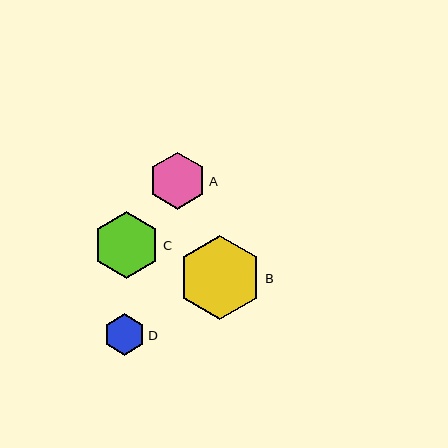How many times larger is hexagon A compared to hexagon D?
Hexagon A is approximately 1.4 times the size of hexagon D.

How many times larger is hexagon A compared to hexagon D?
Hexagon A is approximately 1.4 times the size of hexagon D.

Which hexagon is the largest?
Hexagon B is the largest with a size of approximately 84 pixels.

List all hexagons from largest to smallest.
From largest to smallest: B, C, A, D.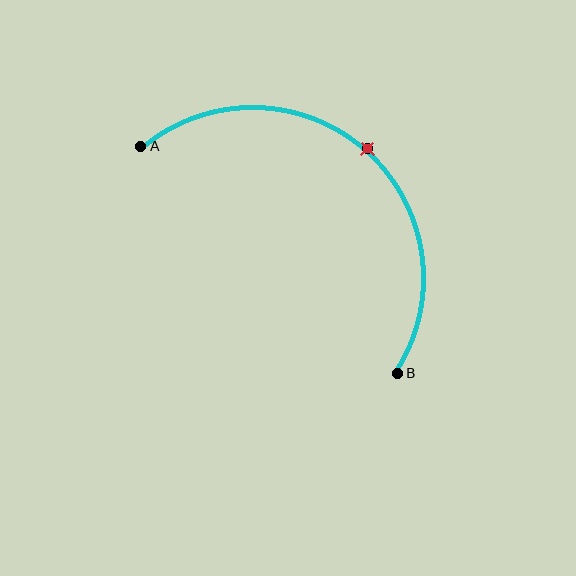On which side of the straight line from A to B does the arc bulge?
The arc bulges above and to the right of the straight line connecting A and B.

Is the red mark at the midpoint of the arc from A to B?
Yes. The red mark lies on the arc at equal arc-length from both A and B — it is the arc midpoint.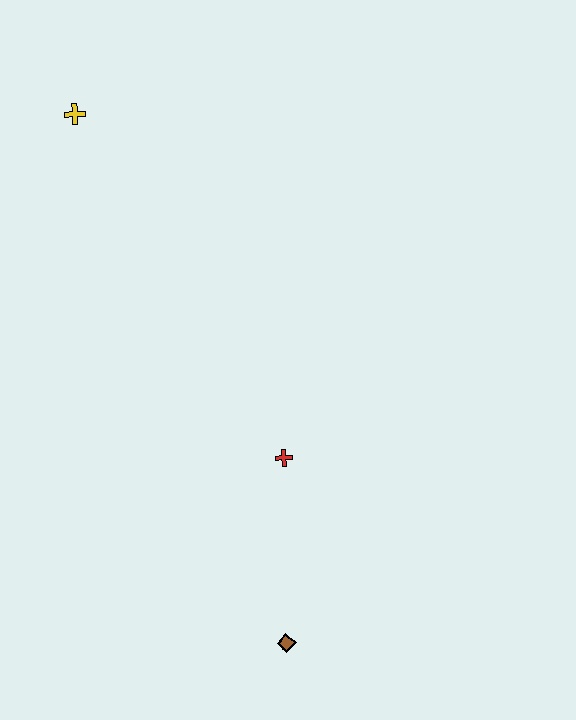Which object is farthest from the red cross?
The yellow cross is farthest from the red cross.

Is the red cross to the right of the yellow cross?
Yes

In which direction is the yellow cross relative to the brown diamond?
The yellow cross is above the brown diamond.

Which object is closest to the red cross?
The brown diamond is closest to the red cross.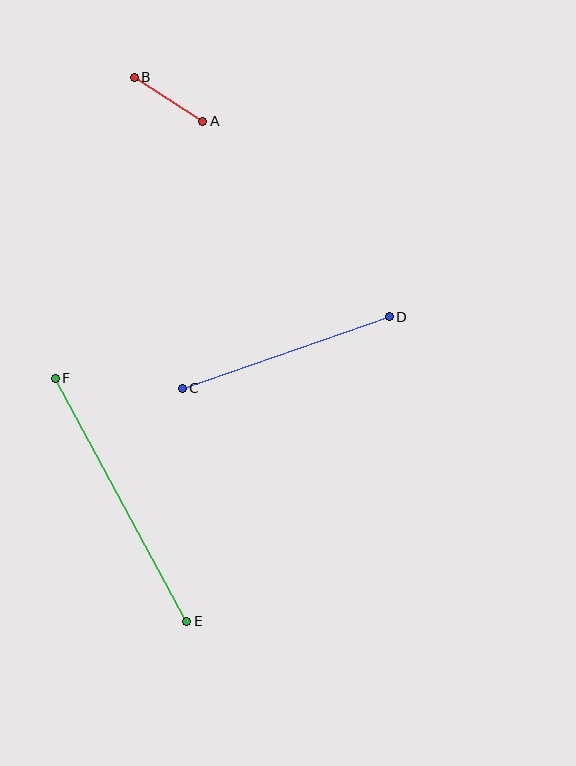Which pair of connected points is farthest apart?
Points E and F are farthest apart.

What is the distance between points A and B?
The distance is approximately 81 pixels.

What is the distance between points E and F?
The distance is approximately 276 pixels.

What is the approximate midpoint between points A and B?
The midpoint is at approximately (168, 99) pixels.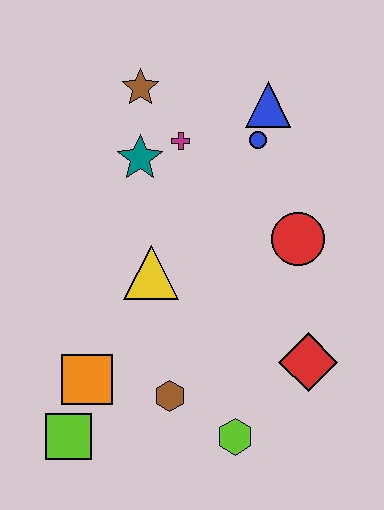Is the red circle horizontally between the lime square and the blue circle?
No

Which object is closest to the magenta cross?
The teal star is closest to the magenta cross.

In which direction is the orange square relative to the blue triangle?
The orange square is below the blue triangle.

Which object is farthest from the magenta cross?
The lime square is farthest from the magenta cross.